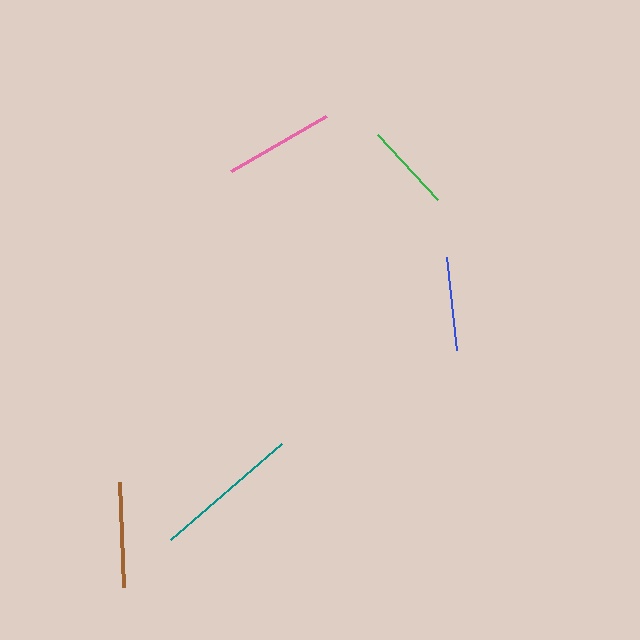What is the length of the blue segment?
The blue segment is approximately 93 pixels long.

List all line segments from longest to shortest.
From longest to shortest: teal, pink, brown, blue, green.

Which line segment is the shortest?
The green line is the shortest at approximately 88 pixels.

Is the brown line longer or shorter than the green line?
The brown line is longer than the green line.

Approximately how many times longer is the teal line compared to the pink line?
The teal line is approximately 1.3 times the length of the pink line.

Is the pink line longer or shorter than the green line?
The pink line is longer than the green line.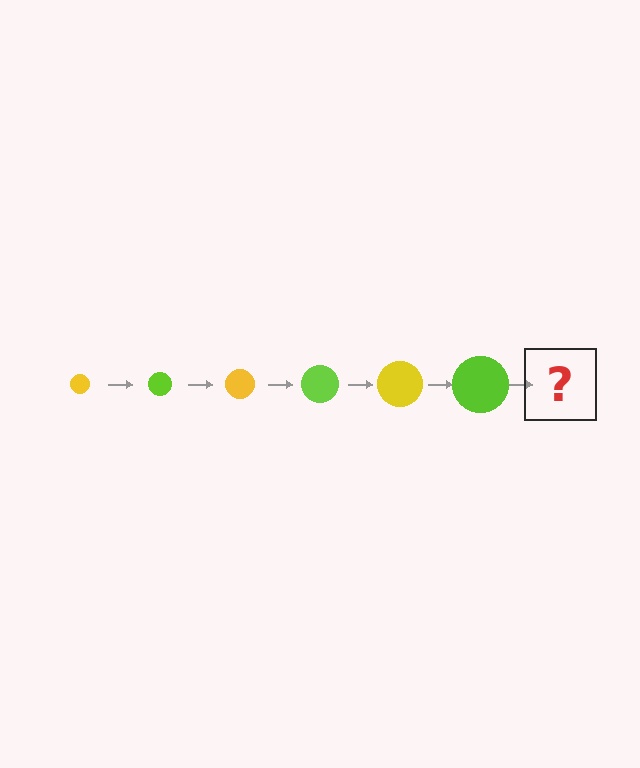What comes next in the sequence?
The next element should be a yellow circle, larger than the previous one.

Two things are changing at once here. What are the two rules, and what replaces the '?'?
The two rules are that the circle grows larger each step and the color cycles through yellow and lime. The '?' should be a yellow circle, larger than the previous one.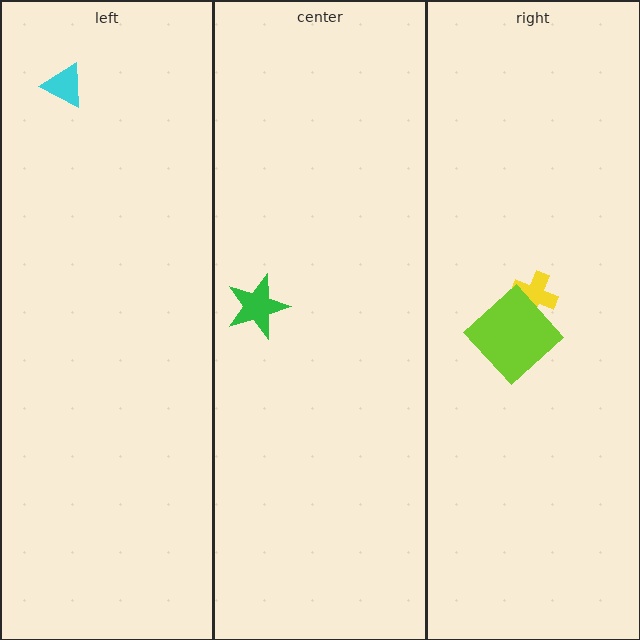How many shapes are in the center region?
1.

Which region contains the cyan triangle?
The left region.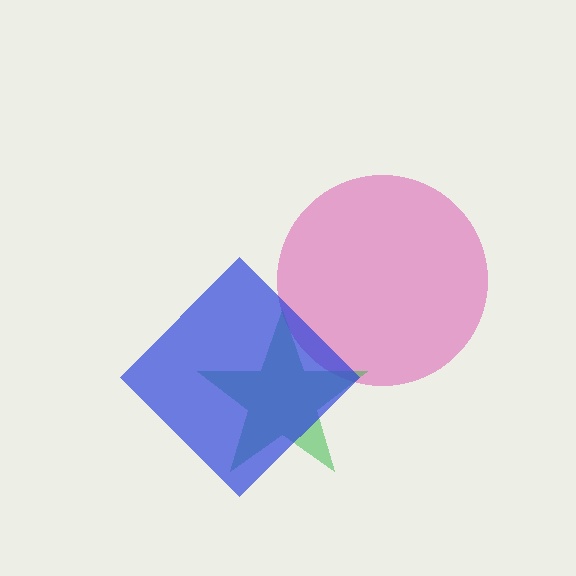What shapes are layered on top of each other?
The layered shapes are: a magenta circle, a green star, a blue diamond.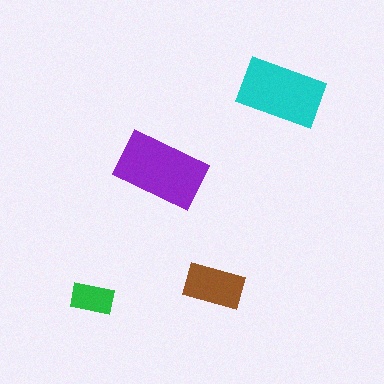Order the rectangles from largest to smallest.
the purple one, the cyan one, the brown one, the green one.